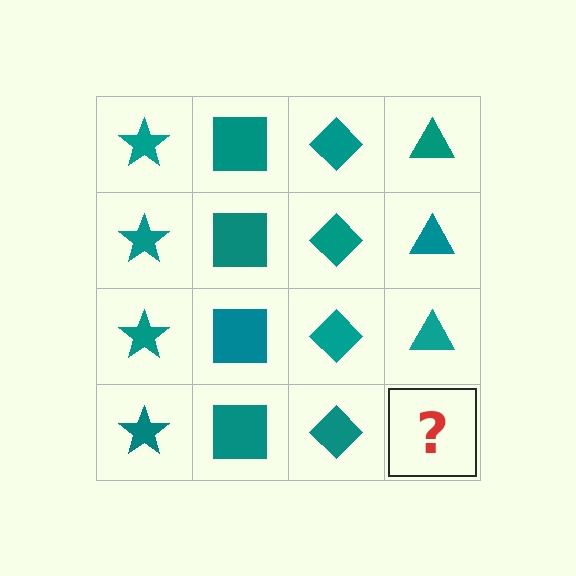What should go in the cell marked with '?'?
The missing cell should contain a teal triangle.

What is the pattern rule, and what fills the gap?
The rule is that each column has a consistent shape. The gap should be filled with a teal triangle.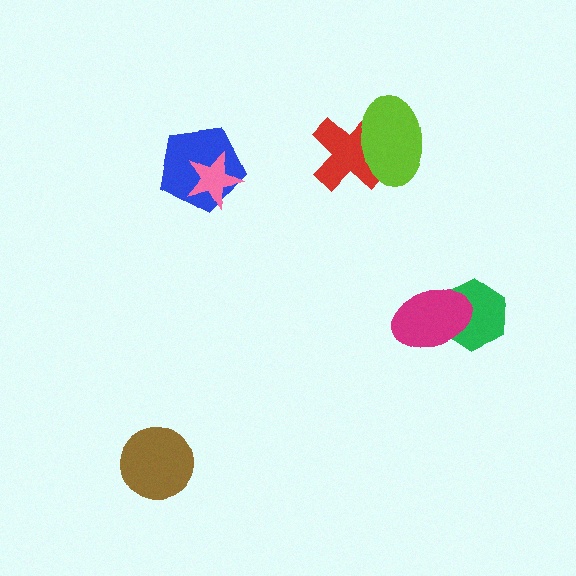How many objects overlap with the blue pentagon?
1 object overlaps with the blue pentagon.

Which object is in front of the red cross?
The lime ellipse is in front of the red cross.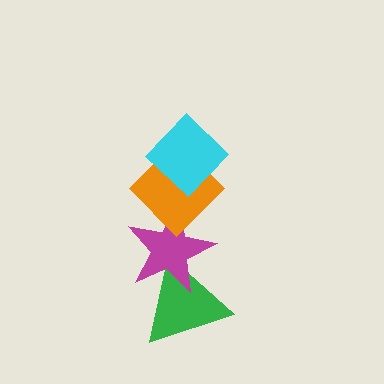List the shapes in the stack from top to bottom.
From top to bottom: the cyan diamond, the orange diamond, the magenta star, the green triangle.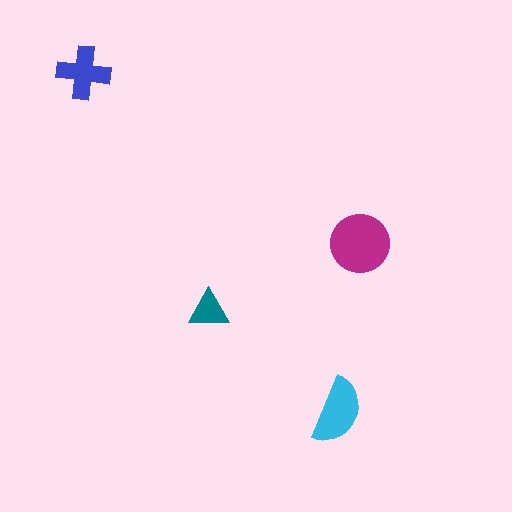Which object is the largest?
The magenta circle.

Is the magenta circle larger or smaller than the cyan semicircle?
Larger.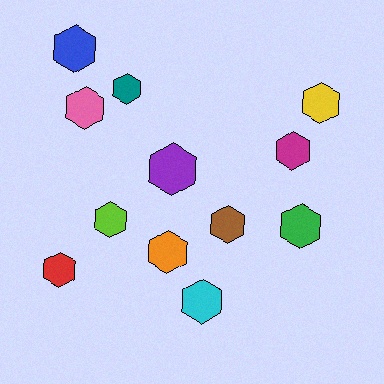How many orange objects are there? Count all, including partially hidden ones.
There is 1 orange object.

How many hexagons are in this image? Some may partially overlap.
There are 12 hexagons.